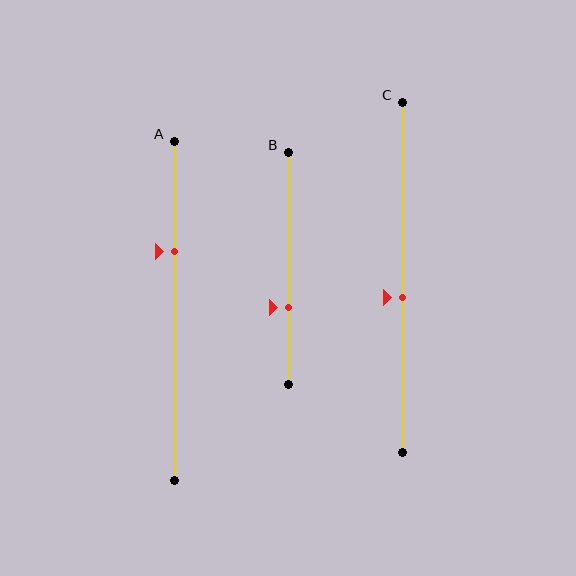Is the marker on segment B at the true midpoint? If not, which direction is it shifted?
No, the marker on segment B is shifted downward by about 17% of the segment length.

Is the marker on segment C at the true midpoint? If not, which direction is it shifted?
No, the marker on segment C is shifted downward by about 6% of the segment length.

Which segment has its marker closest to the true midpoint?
Segment C has its marker closest to the true midpoint.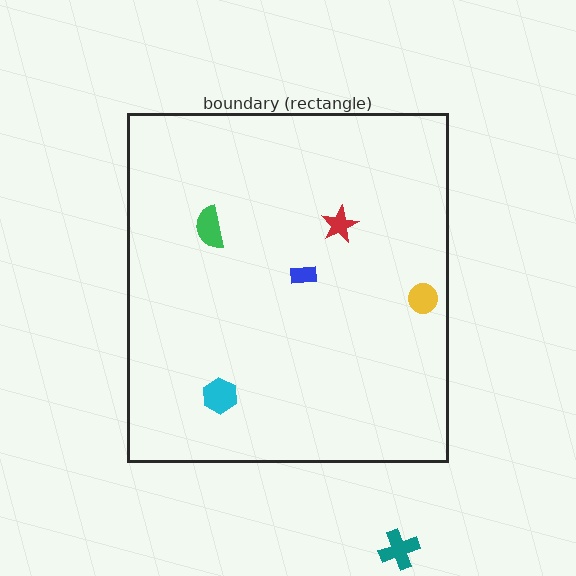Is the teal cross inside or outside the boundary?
Outside.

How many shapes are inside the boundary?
5 inside, 1 outside.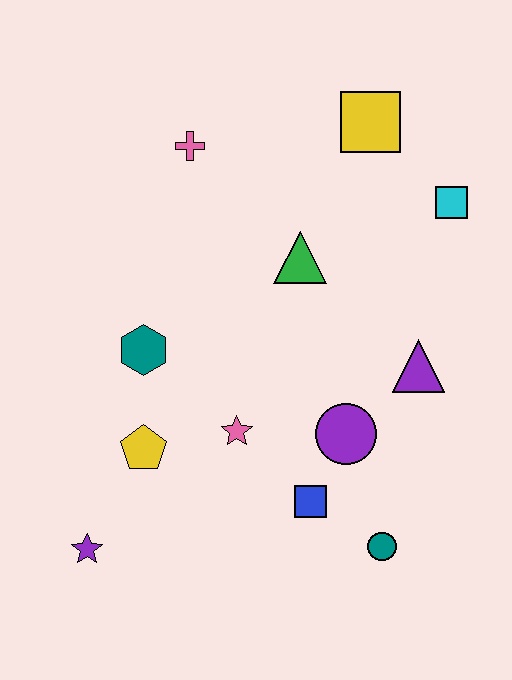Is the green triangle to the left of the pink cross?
No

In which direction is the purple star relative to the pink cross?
The purple star is below the pink cross.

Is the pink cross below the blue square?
No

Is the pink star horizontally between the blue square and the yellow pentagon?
Yes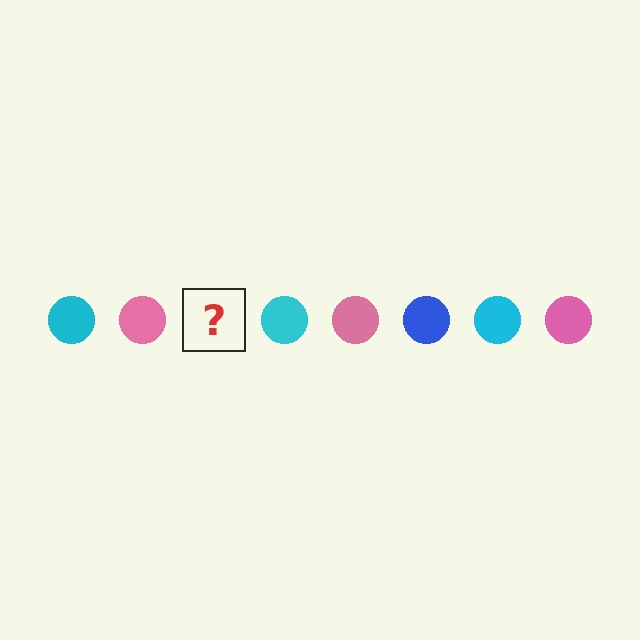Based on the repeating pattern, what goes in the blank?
The blank should be a blue circle.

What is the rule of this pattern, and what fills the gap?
The rule is that the pattern cycles through cyan, pink, blue circles. The gap should be filled with a blue circle.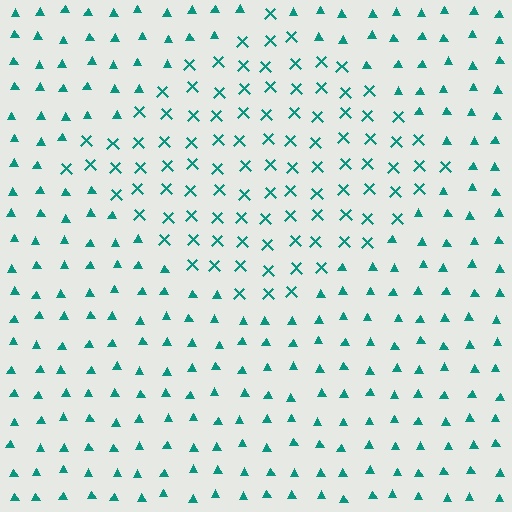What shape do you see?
I see a diamond.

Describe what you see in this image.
The image is filled with small teal elements arranged in a uniform grid. A diamond-shaped region contains X marks, while the surrounding area contains triangles. The boundary is defined purely by the change in element shape.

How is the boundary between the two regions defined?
The boundary is defined by a change in element shape: X marks inside vs. triangles outside. All elements share the same color and spacing.